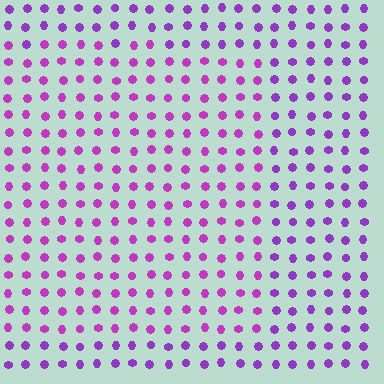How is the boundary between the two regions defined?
The boundary is defined purely by a slight shift in hue (about 22 degrees). Spacing, size, and orientation are identical on both sides.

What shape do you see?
I see a rectangle.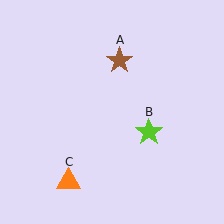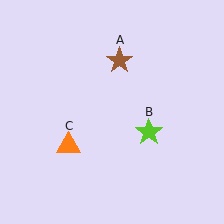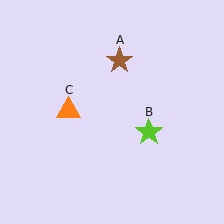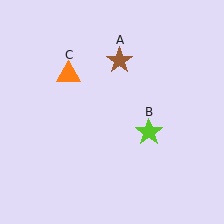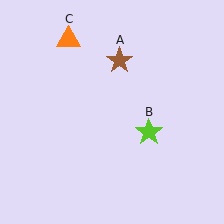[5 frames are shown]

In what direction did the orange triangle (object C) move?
The orange triangle (object C) moved up.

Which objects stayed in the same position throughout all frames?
Brown star (object A) and lime star (object B) remained stationary.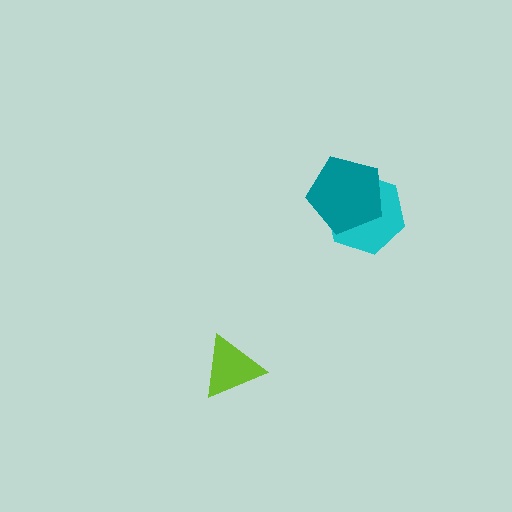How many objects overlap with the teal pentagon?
1 object overlaps with the teal pentagon.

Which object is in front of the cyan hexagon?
The teal pentagon is in front of the cyan hexagon.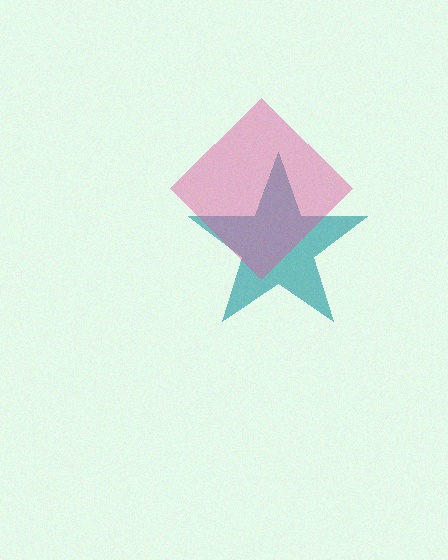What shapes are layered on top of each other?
The layered shapes are: a teal star, a pink diamond.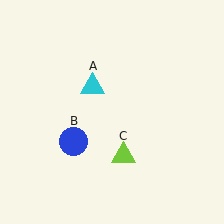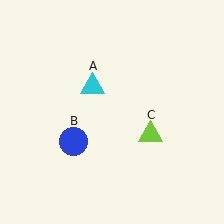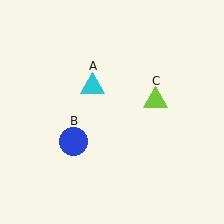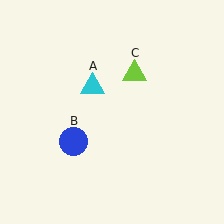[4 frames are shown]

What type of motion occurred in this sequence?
The lime triangle (object C) rotated counterclockwise around the center of the scene.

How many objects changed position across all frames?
1 object changed position: lime triangle (object C).